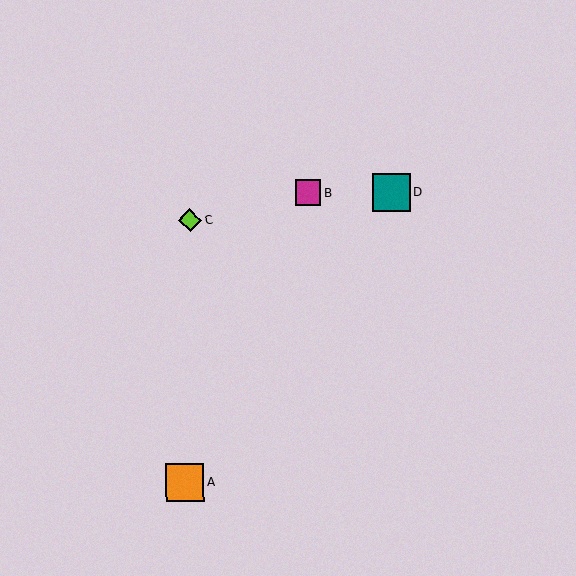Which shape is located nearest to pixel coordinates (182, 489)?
The orange square (labeled A) at (185, 482) is nearest to that location.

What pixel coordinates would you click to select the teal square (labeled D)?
Click at (392, 193) to select the teal square D.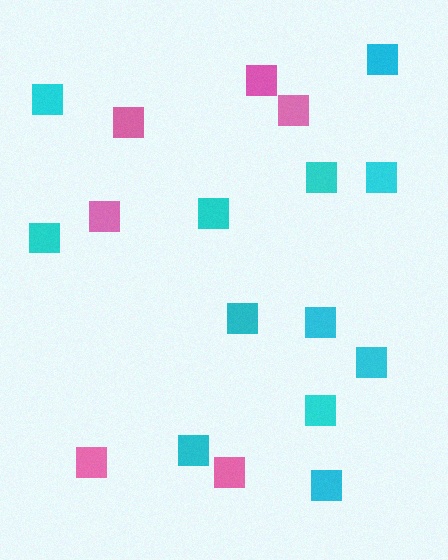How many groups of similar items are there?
There are 2 groups: one group of cyan squares (12) and one group of pink squares (6).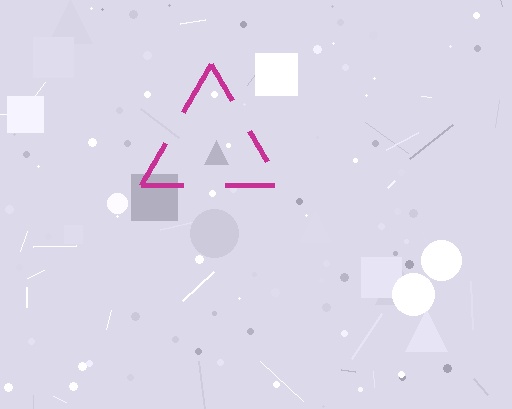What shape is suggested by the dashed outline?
The dashed outline suggests a triangle.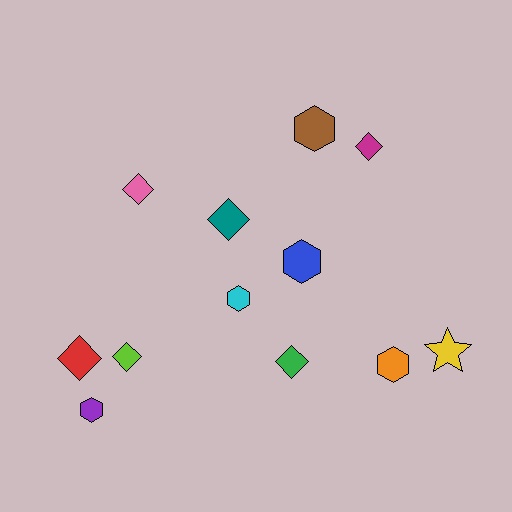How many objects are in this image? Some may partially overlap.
There are 12 objects.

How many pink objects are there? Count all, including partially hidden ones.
There is 1 pink object.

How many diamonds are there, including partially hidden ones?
There are 6 diamonds.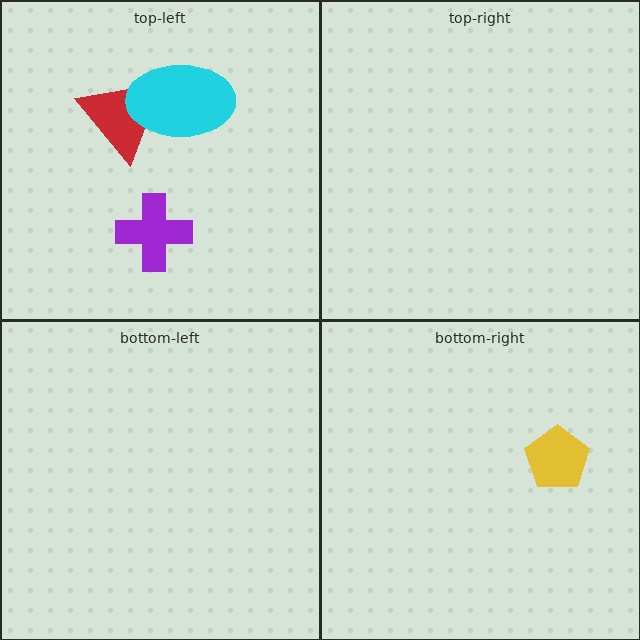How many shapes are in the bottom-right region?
1.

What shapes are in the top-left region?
The red triangle, the purple cross, the cyan ellipse.